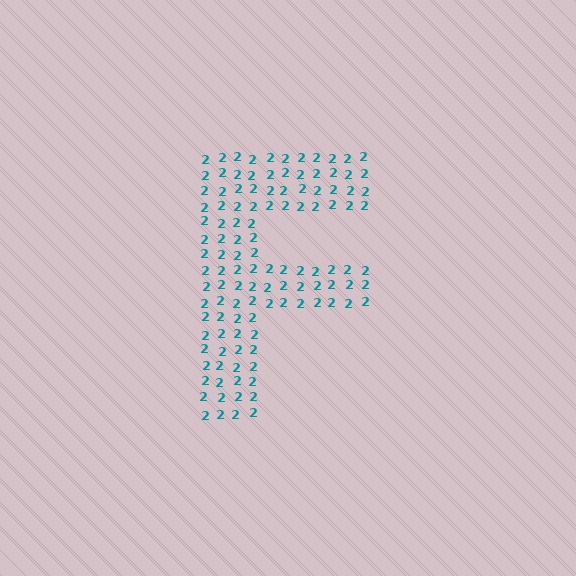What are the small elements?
The small elements are digit 2's.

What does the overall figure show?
The overall figure shows the letter F.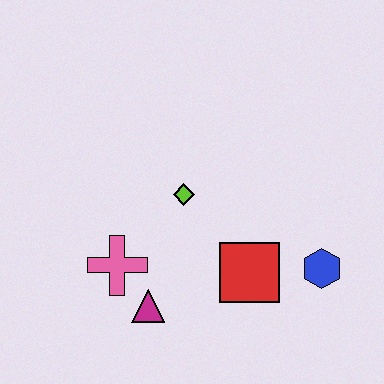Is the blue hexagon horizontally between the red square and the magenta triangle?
No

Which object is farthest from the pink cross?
The blue hexagon is farthest from the pink cross.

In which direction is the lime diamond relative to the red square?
The lime diamond is above the red square.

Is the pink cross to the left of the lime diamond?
Yes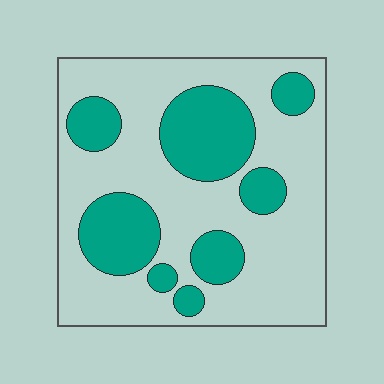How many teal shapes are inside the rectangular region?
8.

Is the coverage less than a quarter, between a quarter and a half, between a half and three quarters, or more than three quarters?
Between a quarter and a half.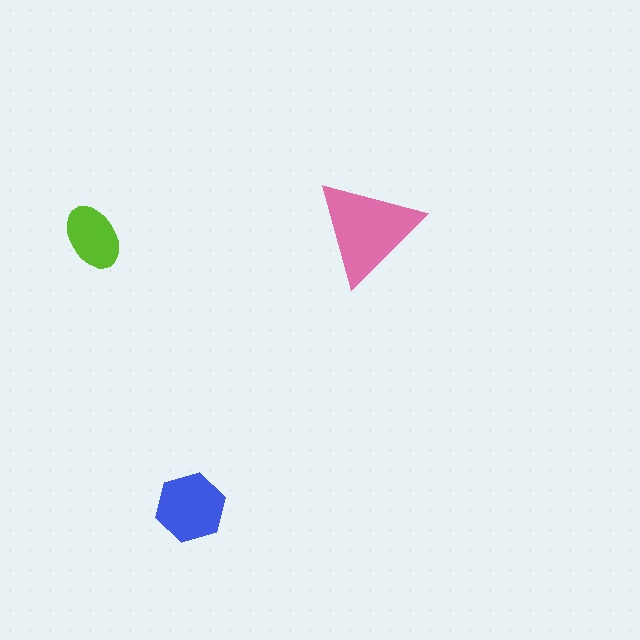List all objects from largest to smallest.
The pink triangle, the blue hexagon, the lime ellipse.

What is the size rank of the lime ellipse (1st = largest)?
3rd.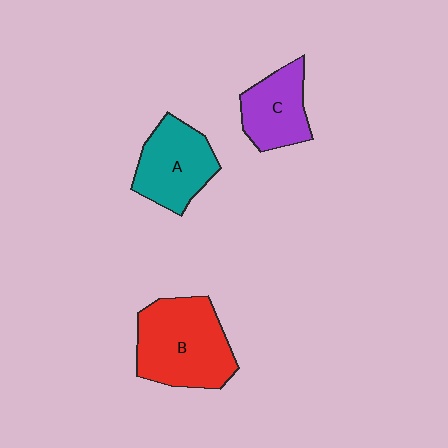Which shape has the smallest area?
Shape C (purple).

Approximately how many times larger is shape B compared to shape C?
Approximately 1.7 times.